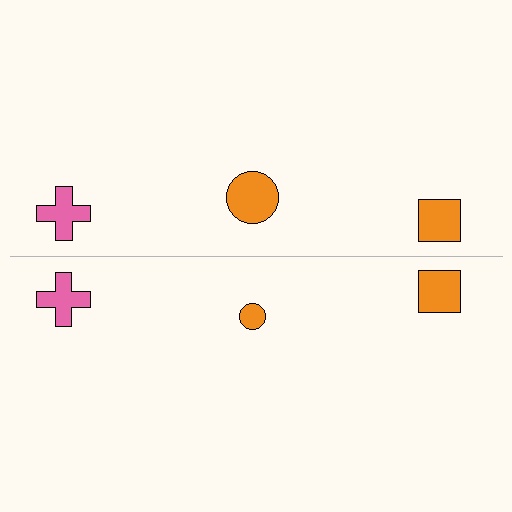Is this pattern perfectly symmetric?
No, the pattern is not perfectly symmetric. The orange circle on the bottom side has a different size than its mirror counterpart.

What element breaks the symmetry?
The orange circle on the bottom side has a different size than its mirror counterpart.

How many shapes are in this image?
There are 6 shapes in this image.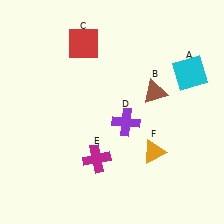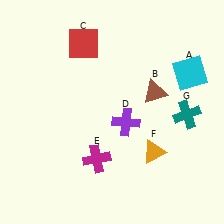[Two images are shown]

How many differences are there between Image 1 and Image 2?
There is 1 difference between the two images.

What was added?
A teal cross (G) was added in Image 2.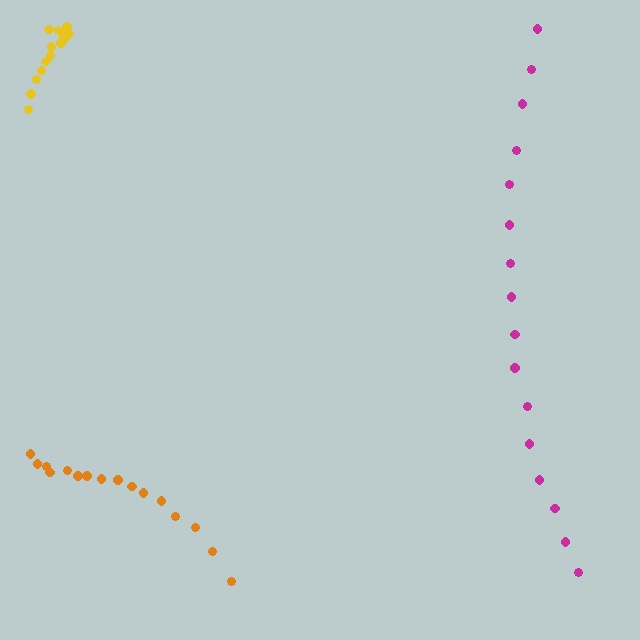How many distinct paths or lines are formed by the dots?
There are 3 distinct paths.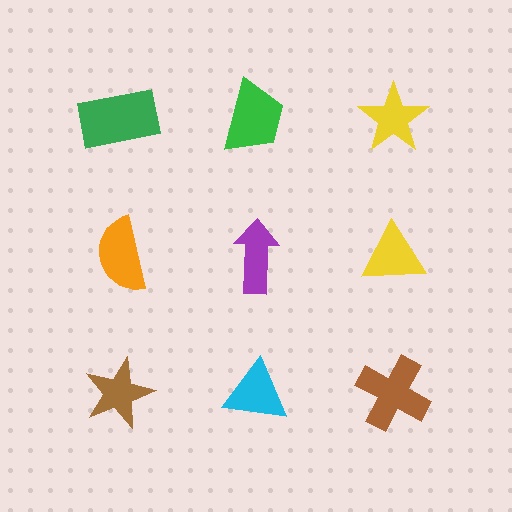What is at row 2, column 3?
A yellow triangle.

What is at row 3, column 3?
A brown cross.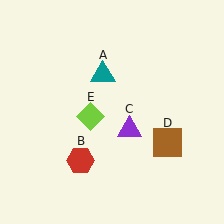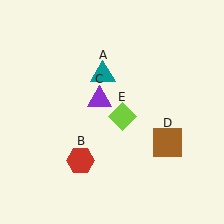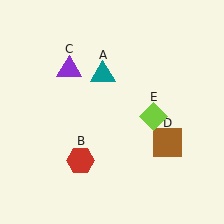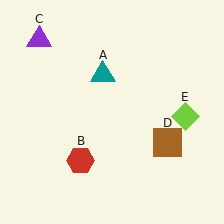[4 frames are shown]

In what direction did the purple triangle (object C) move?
The purple triangle (object C) moved up and to the left.